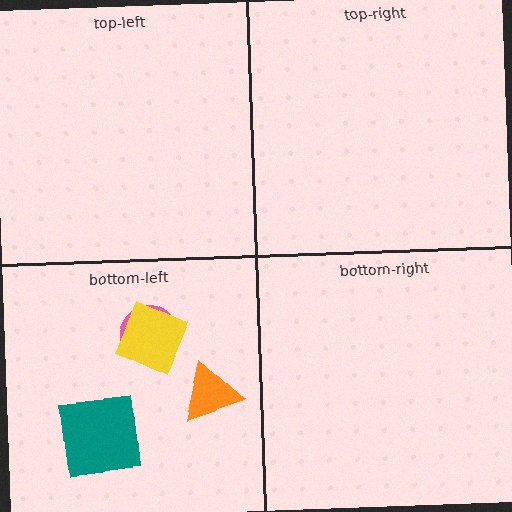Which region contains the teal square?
The bottom-left region.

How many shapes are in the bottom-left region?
4.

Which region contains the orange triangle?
The bottom-left region.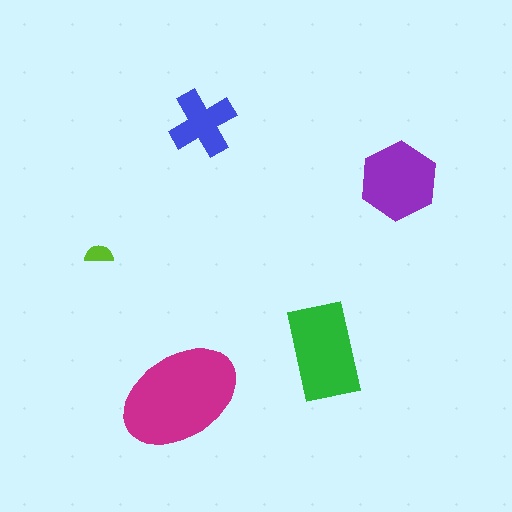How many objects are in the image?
There are 5 objects in the image.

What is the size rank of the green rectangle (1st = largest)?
2nd.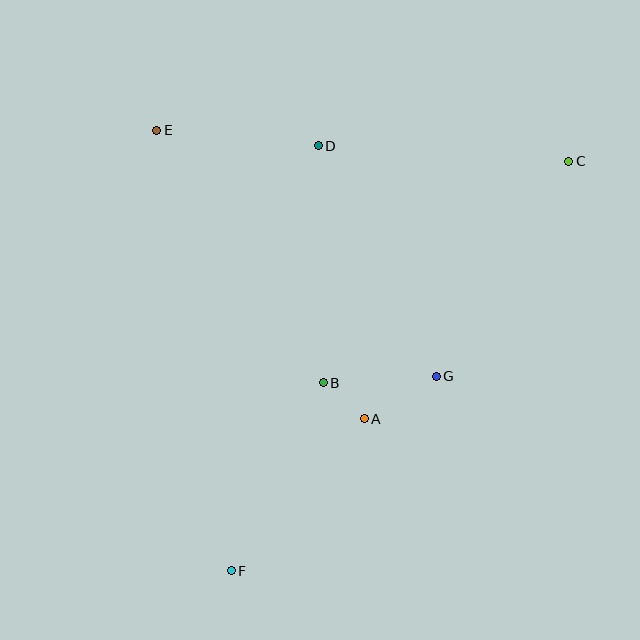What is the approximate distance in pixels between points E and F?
The distance between E and F is approximately 447 pixels.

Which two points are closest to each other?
Points A and B are closest to each other.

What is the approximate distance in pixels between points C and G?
The distance between C and G is approximately 252 pixels.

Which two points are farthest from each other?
Points C and F are farthest from each other.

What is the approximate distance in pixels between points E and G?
The distance between E and G is approximately 372 pixels.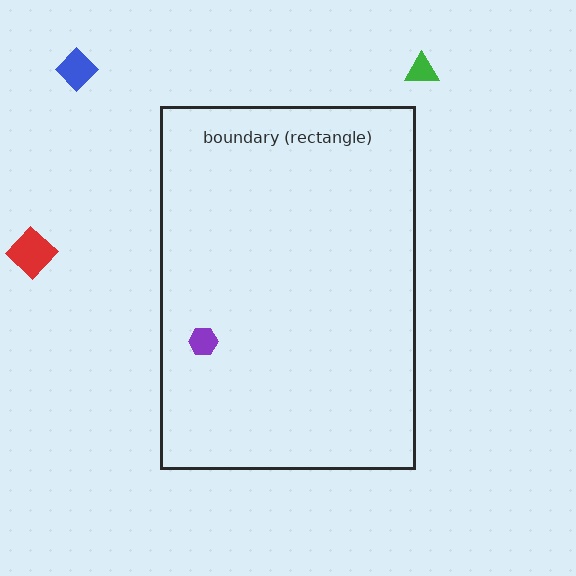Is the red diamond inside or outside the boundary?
Outside.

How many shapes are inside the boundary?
1 inside, 3 outside.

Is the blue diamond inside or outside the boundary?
Outside.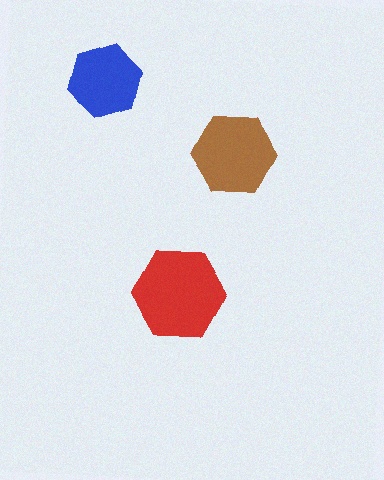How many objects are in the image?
There are 3 objects in the image.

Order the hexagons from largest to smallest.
the red one, the brown one, the blue one.